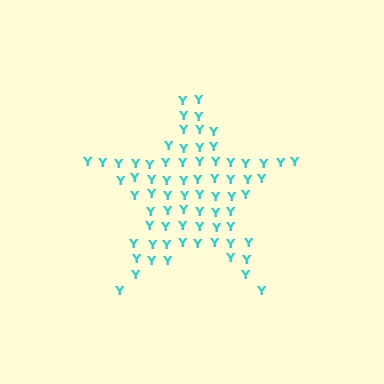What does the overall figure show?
The overall figure shows a star.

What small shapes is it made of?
It is made of small letter Y's.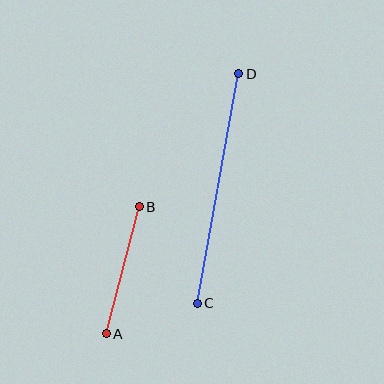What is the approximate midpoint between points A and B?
The midpoint is at approximately (123, 270) pixels.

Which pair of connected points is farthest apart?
Points C and D are farthest apart.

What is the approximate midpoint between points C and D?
The midpoint is at approximately (218, 189) pixels.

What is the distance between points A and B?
The distance is approximately 131 pixels.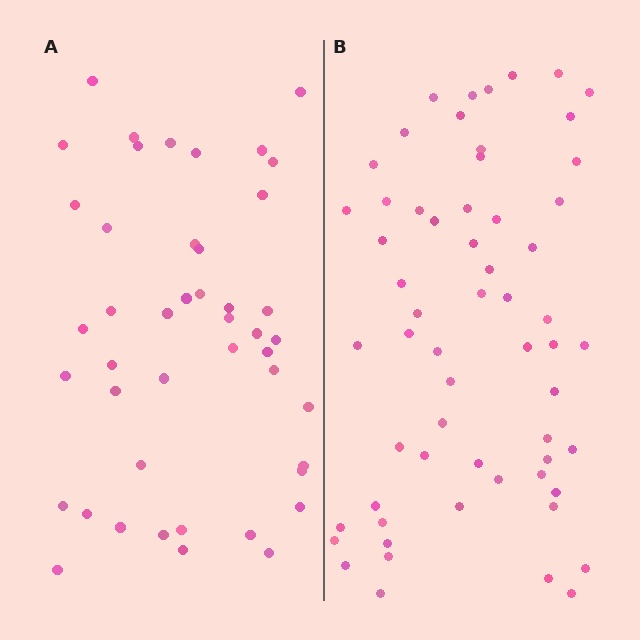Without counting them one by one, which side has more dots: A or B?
Region B (the right region) has more dots.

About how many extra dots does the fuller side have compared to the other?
Region B has approximately 15 more dots than region A.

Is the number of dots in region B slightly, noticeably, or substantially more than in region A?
Region B has noticeably more, but not dramatically so. The ratio is roughly 1.3 to 1.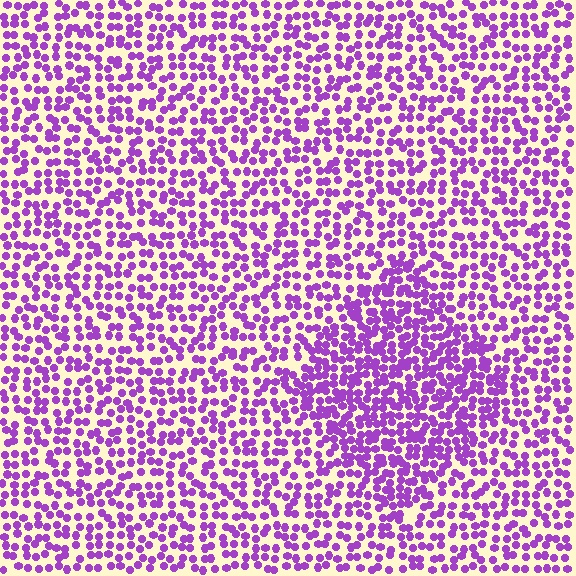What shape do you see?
I see a diamond.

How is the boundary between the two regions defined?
The boundary is defined by a change in element density (approximately 1.7x ratio). All elements are the same color, size, and shape.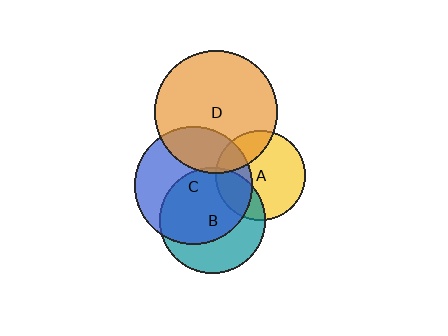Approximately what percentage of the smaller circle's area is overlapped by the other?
Approximately 25%.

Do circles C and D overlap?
Yes.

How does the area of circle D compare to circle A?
Approximately 1.9 times.